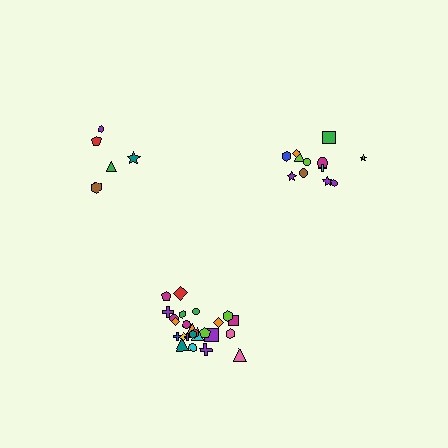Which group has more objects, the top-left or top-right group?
The top-right group.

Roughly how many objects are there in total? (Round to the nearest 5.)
Roughly 40 objects in total.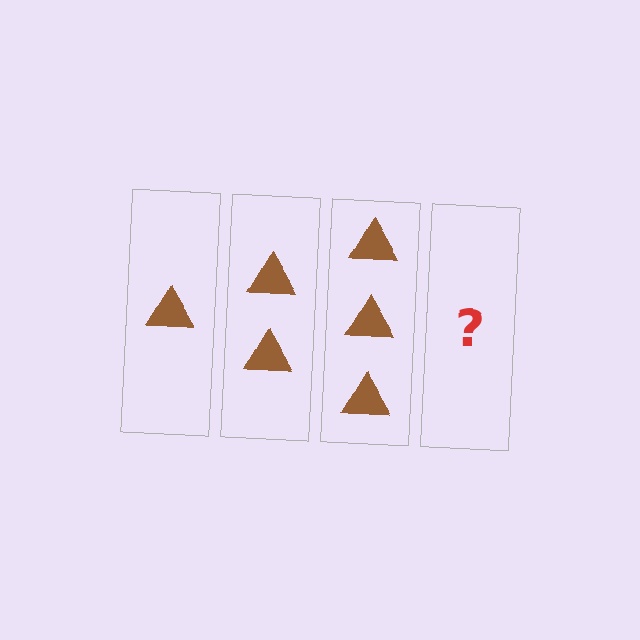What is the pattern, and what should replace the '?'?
The pattern is that each step adds one more triangle. The '?' should be 4 triangles.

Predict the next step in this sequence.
The next step is 4 triangles.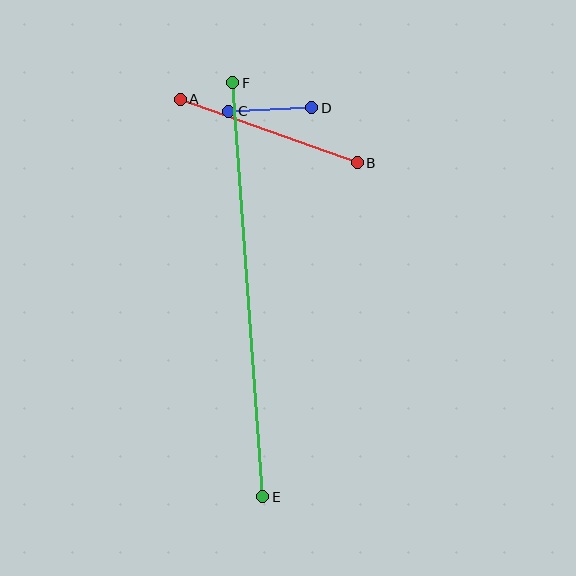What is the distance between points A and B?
The distance is approximately 188 pixels.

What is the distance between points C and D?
The distance is approximately 83 pixels.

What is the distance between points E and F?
The distance is approximately 415 pixels.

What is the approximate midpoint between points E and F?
The midpoint is at approximately (248, 290) pixels.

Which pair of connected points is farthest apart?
Points E and F are farthest apart.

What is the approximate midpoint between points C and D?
The midpoint is at approximately (270, 110) pixels.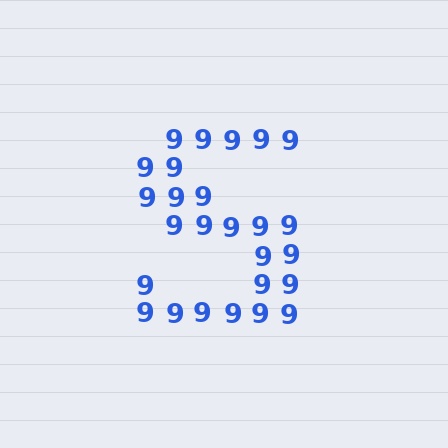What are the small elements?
The small elements are digit 9's.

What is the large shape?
The large shape is the letter S.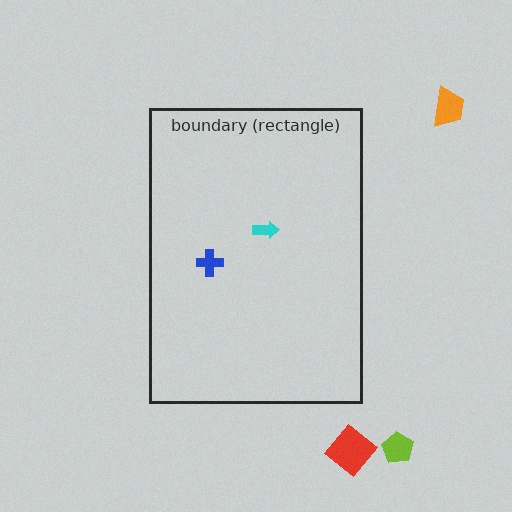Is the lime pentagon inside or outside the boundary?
Outside.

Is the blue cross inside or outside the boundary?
Inside.